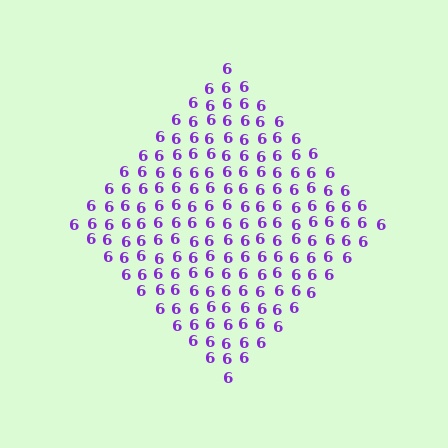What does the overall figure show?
The overall figure shows a diamond.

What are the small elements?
The small elements are digit 6's.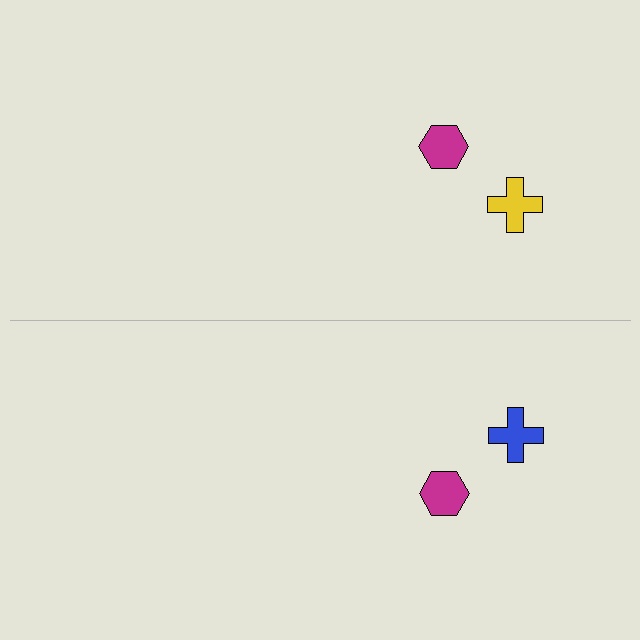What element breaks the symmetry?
The blue cross on the bottom side breaks the symmetry — its mirror counterpart is yellow.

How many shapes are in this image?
There are 4 shapes in this image.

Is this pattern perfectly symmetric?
No, the pattern is not perfectly symmetric. The blue cross on the bottom side breaks the symmetry — its mirror counterpart is yellow.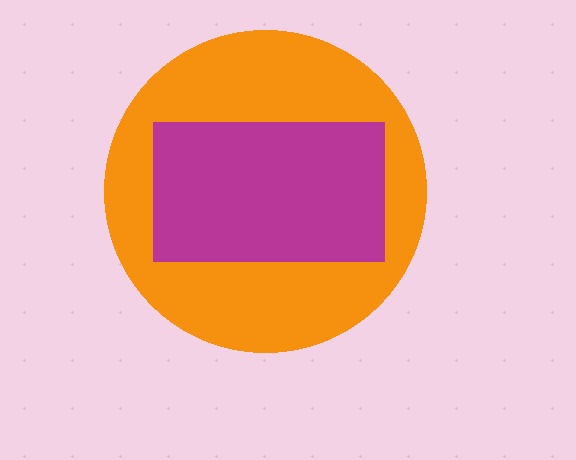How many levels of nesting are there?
2.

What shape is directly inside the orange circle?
The magenta rectangle.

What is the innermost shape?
The magenta rectangle.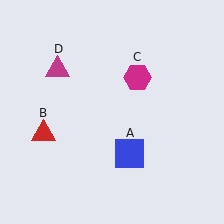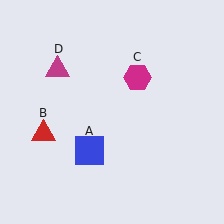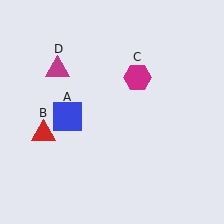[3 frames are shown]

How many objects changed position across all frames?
1 object changed position: blue square (object A).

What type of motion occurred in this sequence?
The blue square (object A) rotated clockwise around the center of the scene.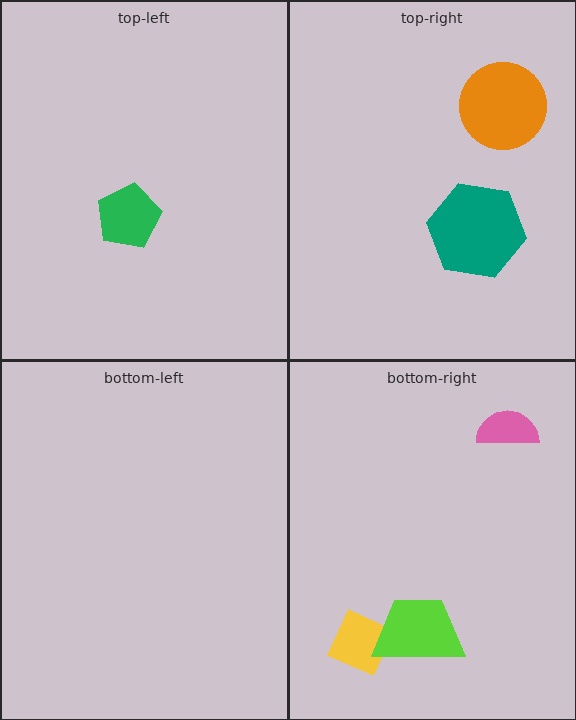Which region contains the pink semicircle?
The bottom-right region.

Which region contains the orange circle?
The top-right region.